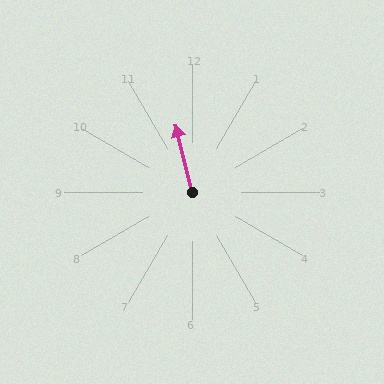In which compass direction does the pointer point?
North.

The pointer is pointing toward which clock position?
Roughly 12 o'clock.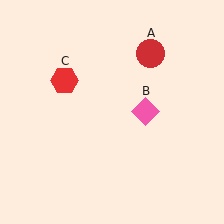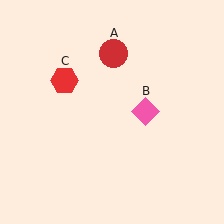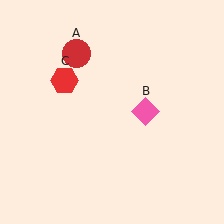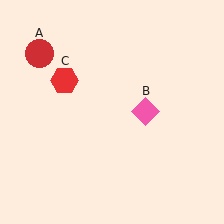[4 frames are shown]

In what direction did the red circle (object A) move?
The red circle (object A) moved left.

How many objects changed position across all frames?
1 object changed position: red circle (object A).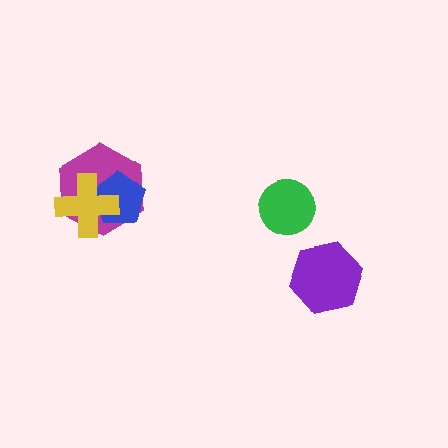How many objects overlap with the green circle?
0 objects overlap with the green circle.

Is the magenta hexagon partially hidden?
Yes, it is partially covered by another shape.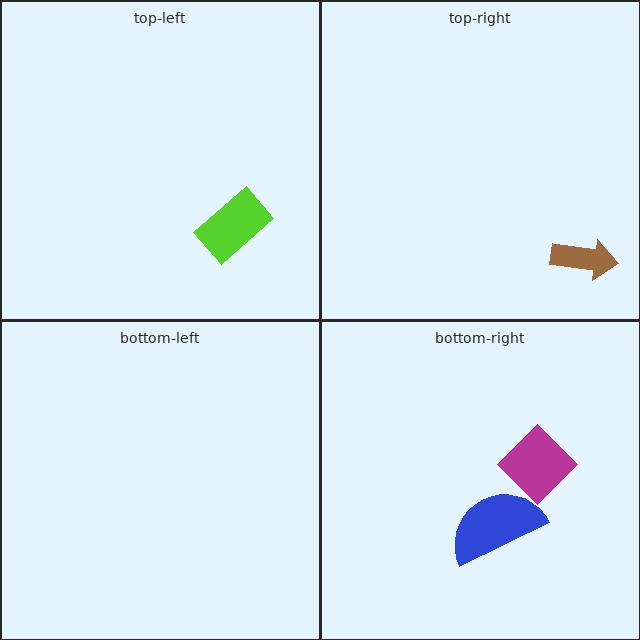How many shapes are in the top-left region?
1.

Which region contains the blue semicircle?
The bottom-right region.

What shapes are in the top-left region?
The lime rectangle.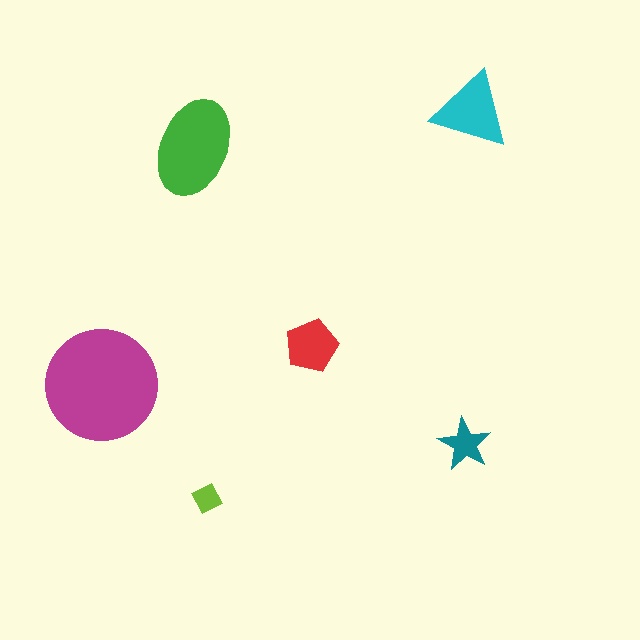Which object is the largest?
The magenta circle.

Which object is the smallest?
The lime diamond.